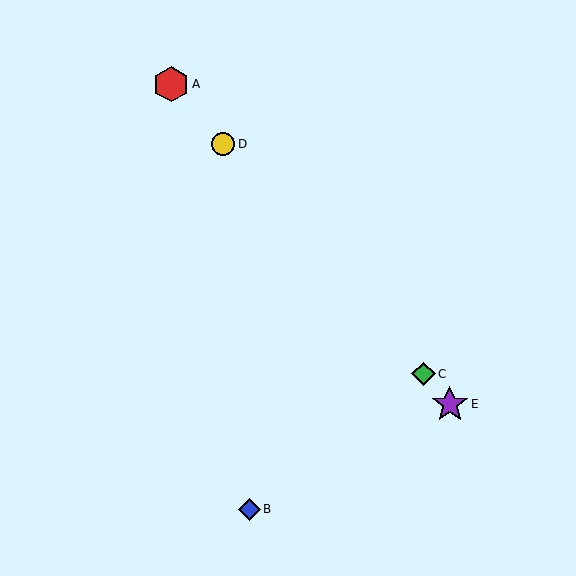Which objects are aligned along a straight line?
Objects A, C, D, E are aligned along a straight line.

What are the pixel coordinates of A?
Object A is at (171, 84).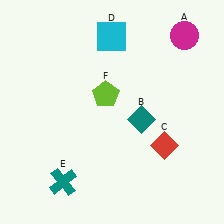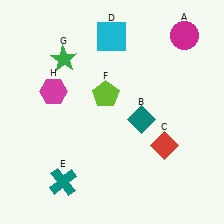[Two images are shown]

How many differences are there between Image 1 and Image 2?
There are 2 differences between the two images.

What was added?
A green star (G), a magenta hexagon (H) were added in Image 2.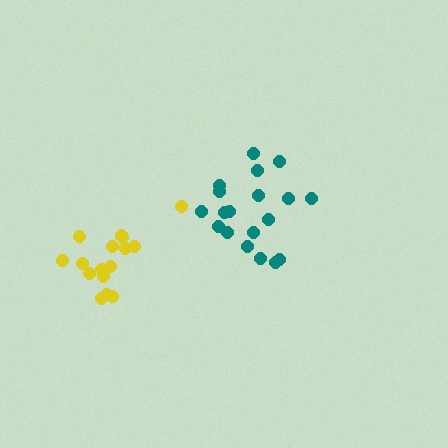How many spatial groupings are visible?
There are 2 spatial groupings.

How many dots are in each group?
Group 1: 19 dots, Group 2: 16 dots (35 total).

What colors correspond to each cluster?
The clusters are colored: teal, yellow.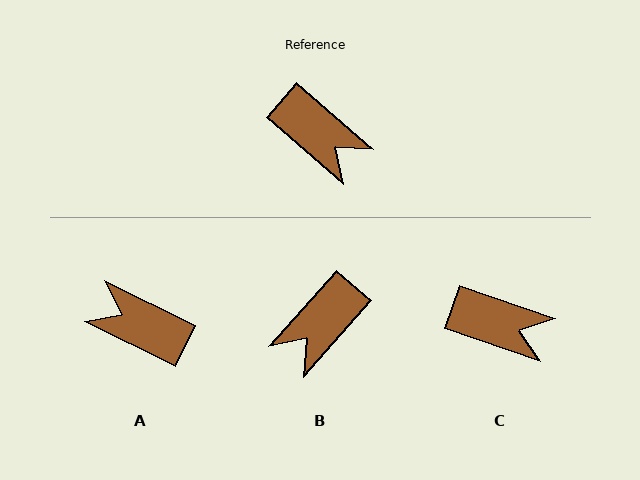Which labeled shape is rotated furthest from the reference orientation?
A, about 165 degrees away.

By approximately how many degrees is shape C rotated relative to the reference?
Approximately 22 degrees counter-clockwise.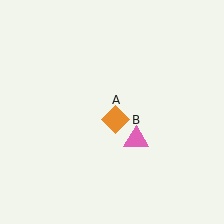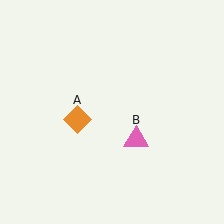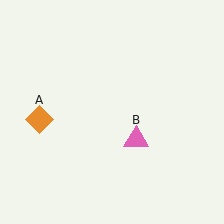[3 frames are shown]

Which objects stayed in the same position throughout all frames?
Pink triangle (object B) remained stationary.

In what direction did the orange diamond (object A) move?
The orange diamond (object A) moved left.